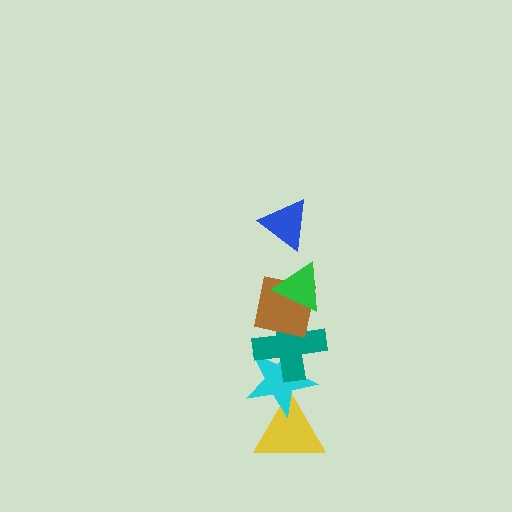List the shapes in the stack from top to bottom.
From top to bottom: the blue triangle, the green triangle, the brown square, the teal cross, the cyan star, the yellow triangle.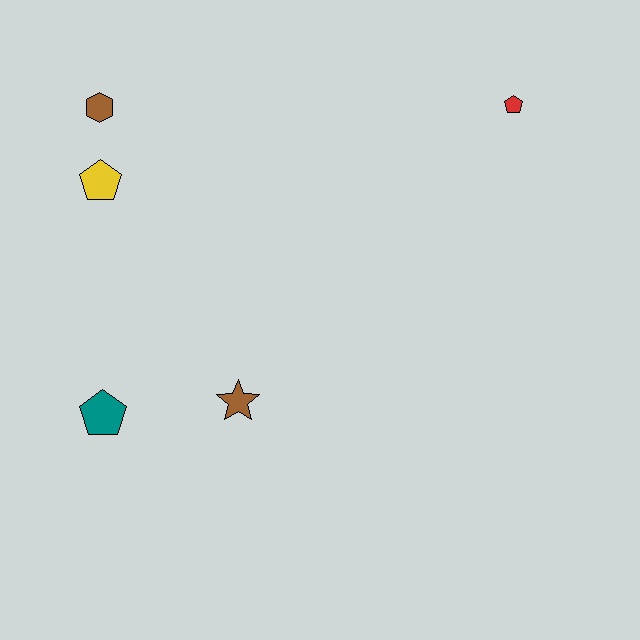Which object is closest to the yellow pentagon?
The brown hexagon is closest to the yellow pentagon.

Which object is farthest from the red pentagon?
The teal pentagon is farthest from the red pentagon.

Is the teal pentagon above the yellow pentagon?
No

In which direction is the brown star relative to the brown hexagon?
The brown star is below the brown hexagon.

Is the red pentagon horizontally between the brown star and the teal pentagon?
No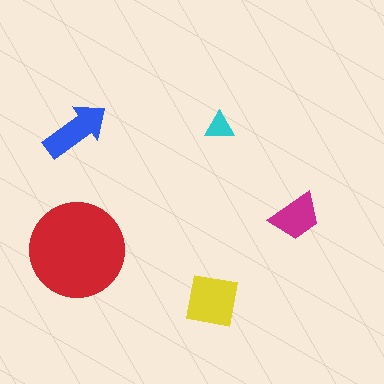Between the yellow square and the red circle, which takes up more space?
The red circle.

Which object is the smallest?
The cyan triangle.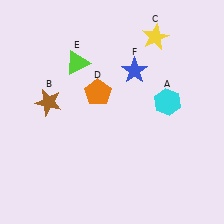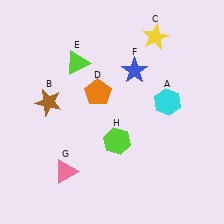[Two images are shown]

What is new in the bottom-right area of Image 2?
A lime hexagon (H) was added in the bottom-right area of Image 2.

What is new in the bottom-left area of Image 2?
A pink triangle (G) was added in the bottom-left area of Image 2.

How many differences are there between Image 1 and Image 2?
There are 2 differences between the two images.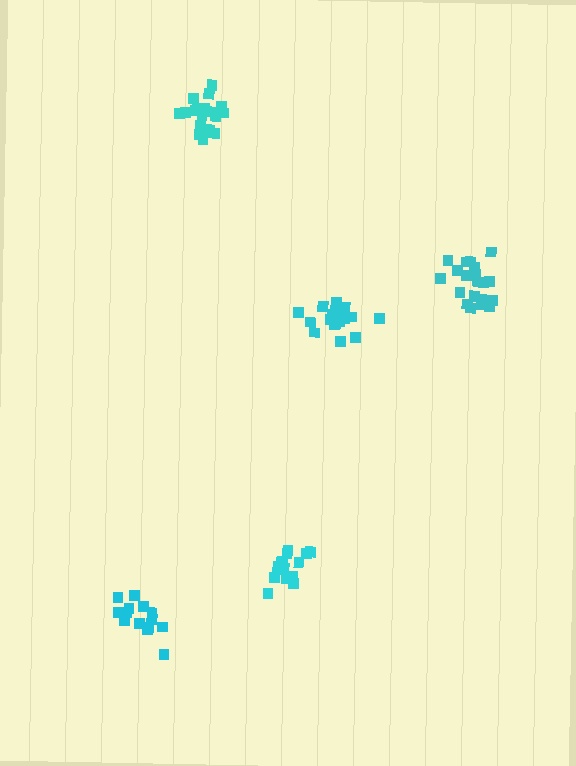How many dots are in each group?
Group 1: 18 dots, Group 2: 15 dots, Group 3: 15 dots, Group 4: 21 dots, Group 5: 20 dots (89 total).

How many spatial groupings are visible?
There are 5 spatial groupings.